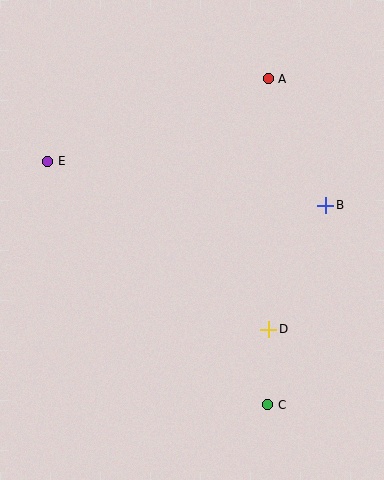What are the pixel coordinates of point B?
Point B is at (326, 205).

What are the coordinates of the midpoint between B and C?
The midpoint between B and C is at (297, 305).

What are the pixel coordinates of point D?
Point D is at (269, 329).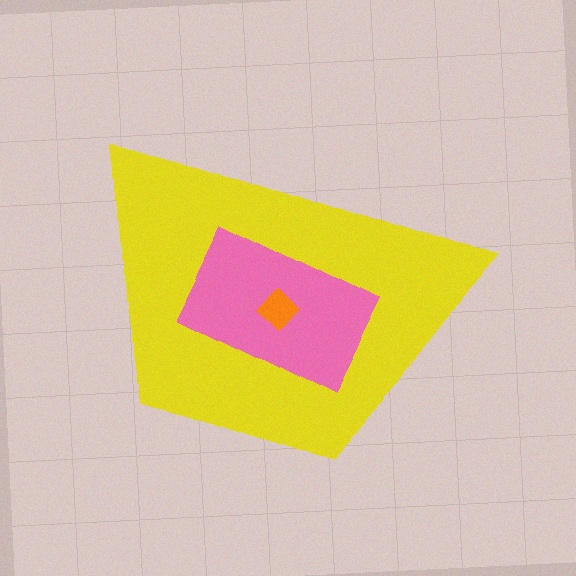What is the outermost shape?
The yellow trapezoid.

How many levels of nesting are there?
3.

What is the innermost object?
The orange diamond.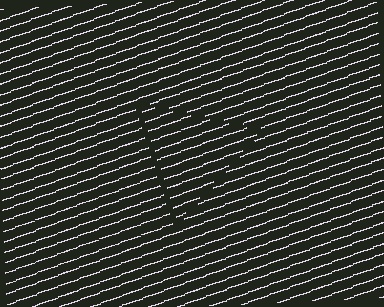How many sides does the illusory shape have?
3 sides — the line-ends trace a triangle.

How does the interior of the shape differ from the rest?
The interior of the shape contains the same grating, shifted by half a period — the contour is defined by the phase discontinuity where line-ends from the inner and outer gratings abut.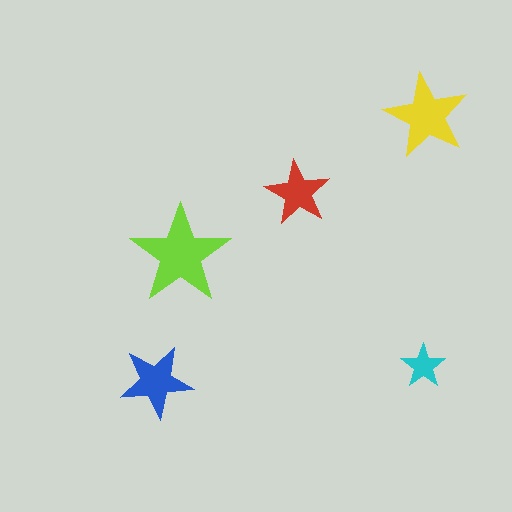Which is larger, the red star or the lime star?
The lime one.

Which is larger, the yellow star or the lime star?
The lime one.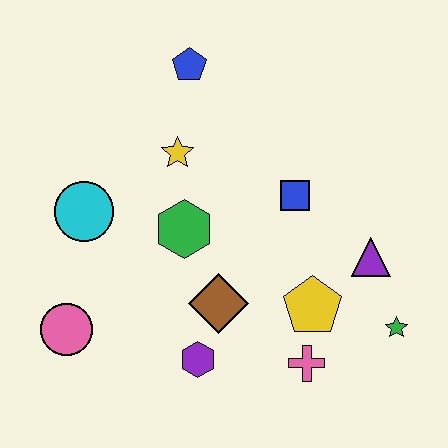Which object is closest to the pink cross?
The yellow pentagon is closest to the pink cross.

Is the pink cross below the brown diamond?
Yes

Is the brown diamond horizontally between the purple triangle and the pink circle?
Yes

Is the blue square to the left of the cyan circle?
No